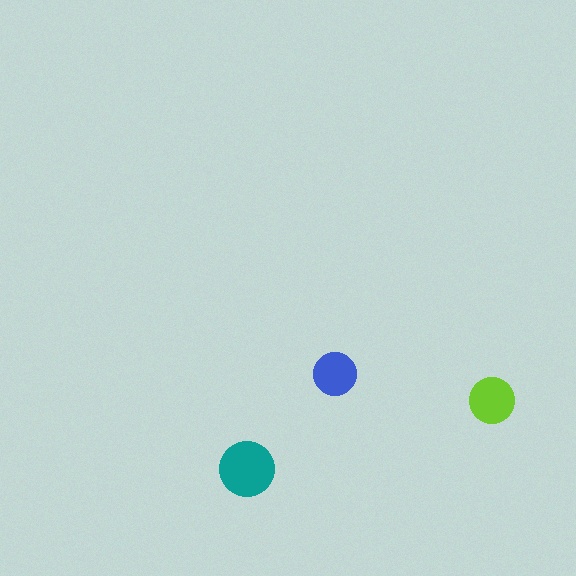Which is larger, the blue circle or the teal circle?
The teal one.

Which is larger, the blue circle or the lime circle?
The lime one.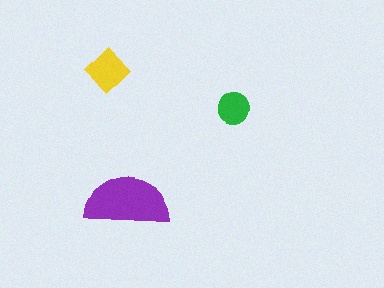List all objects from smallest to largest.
The green circle, the yellow diamond, the purple semicircle.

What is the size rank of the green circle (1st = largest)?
3rd.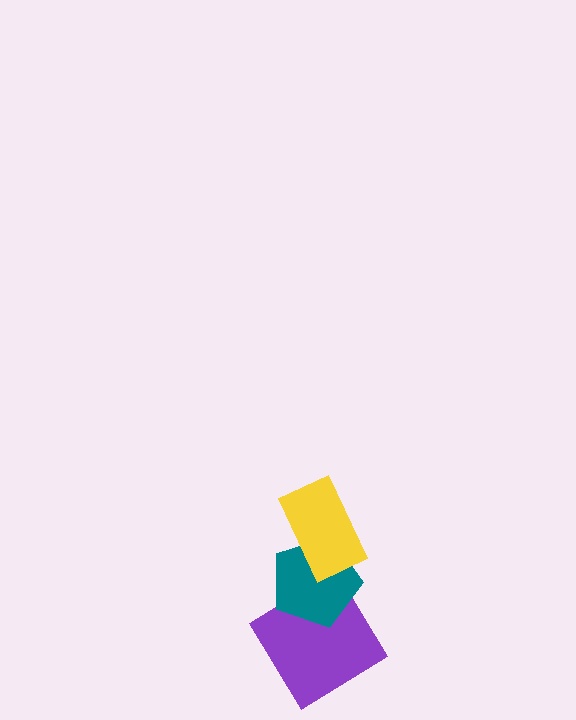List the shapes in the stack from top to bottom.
From top to bottom: the yellow rectangle, the teal pentagon, the purple diamond.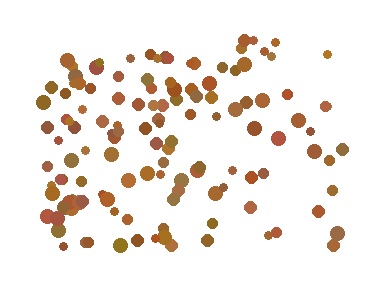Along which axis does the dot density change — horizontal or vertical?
Horizontal.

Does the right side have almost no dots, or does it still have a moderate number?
Still a moderate number, just noticeably fewer than the left.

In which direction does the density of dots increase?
From right to left, with the left side densest.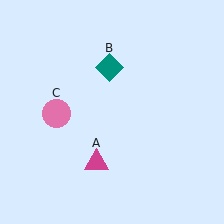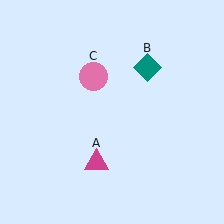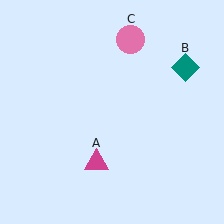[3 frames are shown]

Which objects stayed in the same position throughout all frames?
Magenta triangle (object A) remained stationary.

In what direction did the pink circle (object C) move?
The pink circle (object C) moved up and to the right.